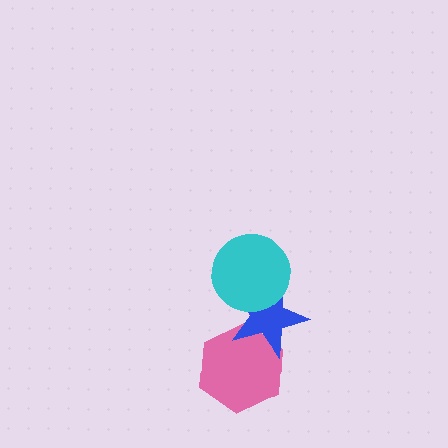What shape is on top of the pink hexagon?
The blue star is on top of the pink hexagon.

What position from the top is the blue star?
The blue star is 2nd from the top.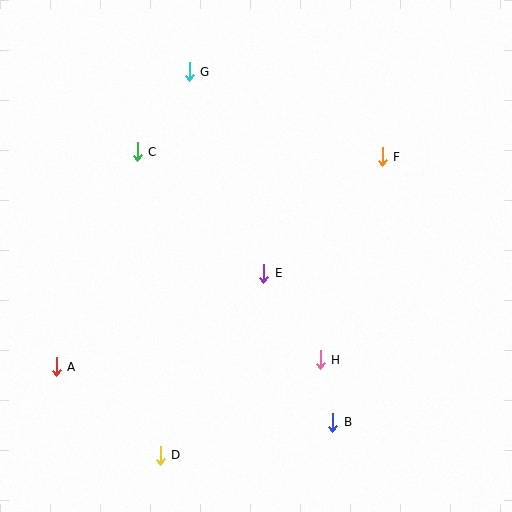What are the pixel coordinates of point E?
Point E is at (264, 273).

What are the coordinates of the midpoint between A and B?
The midpoint between A and B is at (194, 395).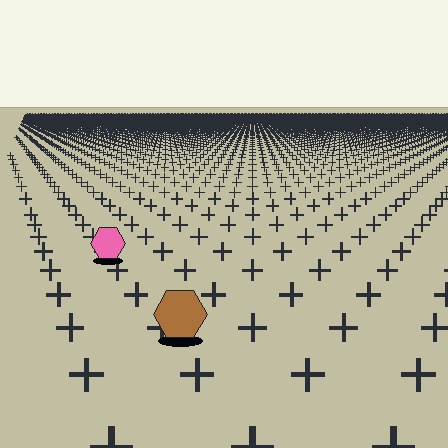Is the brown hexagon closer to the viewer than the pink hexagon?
Yes. The brown hexagon is closer — you can tell from the texture gradient: the ground texture is coarser near it.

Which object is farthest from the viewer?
The pink hexagon is farthest from the viewer. It appears smaller and the ground texture around it is denser.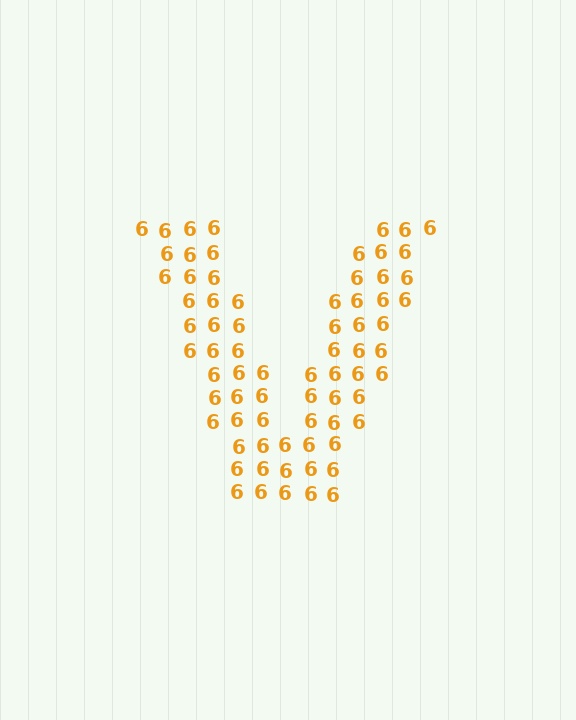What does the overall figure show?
The overall figure shows the letter V.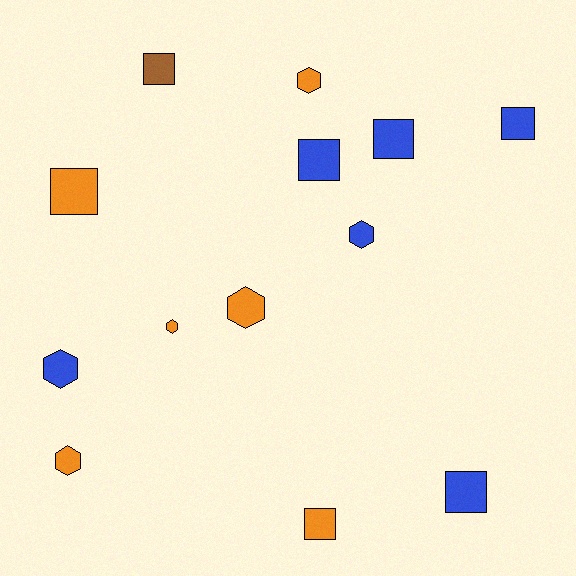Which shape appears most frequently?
Square, with 7 objects.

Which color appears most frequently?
Orange, with 6 objects.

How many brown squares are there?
There is 1 brown square.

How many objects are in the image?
There are 13 objects.